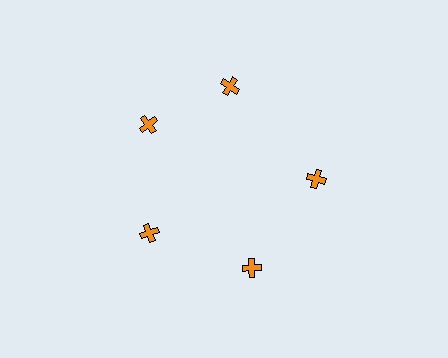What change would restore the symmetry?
The symmetry would be restored by rotating it back into even spacing with its neighbors so that all 5 crosses sit at equal angles and equal distance from the center.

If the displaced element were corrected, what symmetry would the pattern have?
It would have 5-fold rotational symmetry — the pattern would map onto itself every 72 degrees.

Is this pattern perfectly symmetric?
No. The 5 orange crosses are arranged in a ring, but one element near the 1 o'clock position is rotated out of alignment along the ring, breaking the 5-fold rotational symmetry.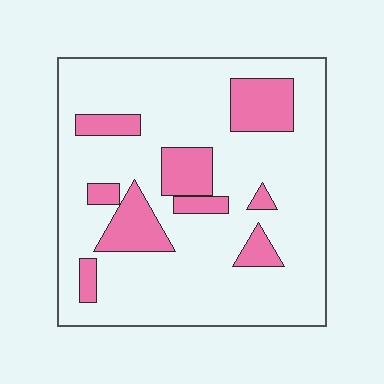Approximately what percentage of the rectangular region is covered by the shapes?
Approximately 20%.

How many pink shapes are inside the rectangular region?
9.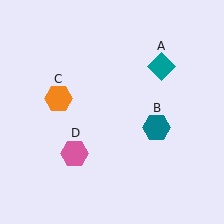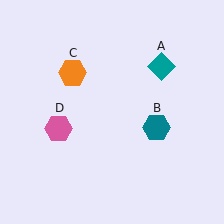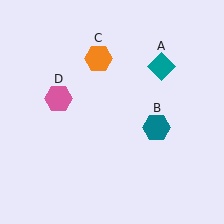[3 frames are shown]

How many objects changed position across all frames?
2 objects changed position: orange hexagon (object C), pink hexagon (object D).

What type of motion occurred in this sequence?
The orange hexagon (object C), pink hexagon (object D) rotated clockwise around the center of the scene.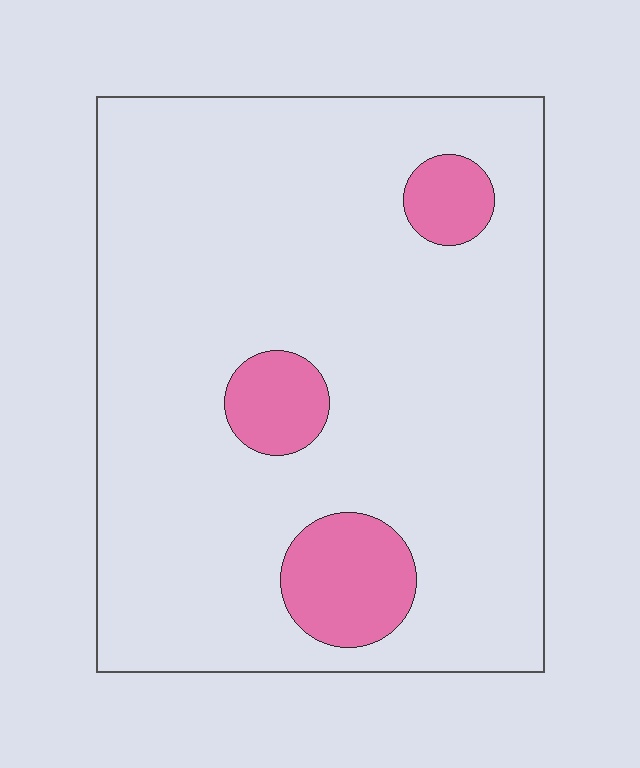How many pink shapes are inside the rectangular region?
3.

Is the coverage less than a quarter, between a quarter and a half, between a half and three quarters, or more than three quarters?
Less than a quarter.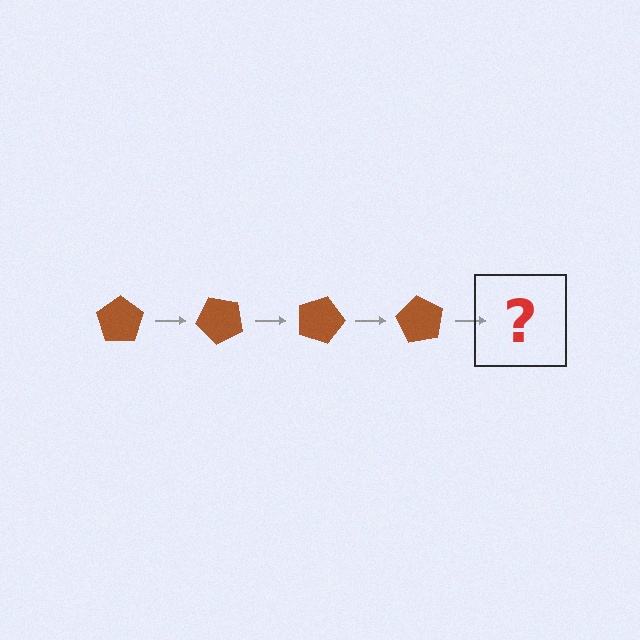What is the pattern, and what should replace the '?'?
The pattern is that the pentagon rotates 45 degrees each step. The '?' should be a brown pentagon rotated 180 degrees.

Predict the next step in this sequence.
The next step is a brown pentagon rotated 180 degrees.